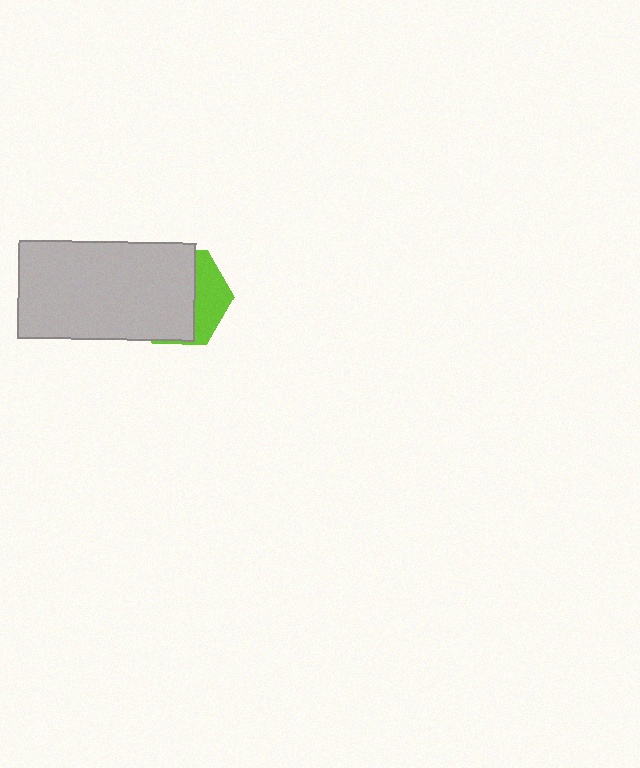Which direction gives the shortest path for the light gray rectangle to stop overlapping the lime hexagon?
Moving left gives the shortest separation.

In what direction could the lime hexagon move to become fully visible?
The lime hexagon could move right. That would shift it out from behind the light gray rectangle entirely.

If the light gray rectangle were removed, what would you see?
You would see the complete lime hexagon.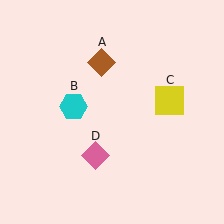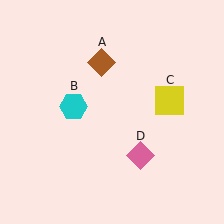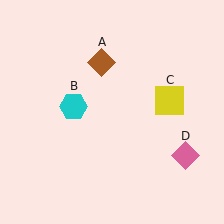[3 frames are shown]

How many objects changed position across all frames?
1 object changed position: pink diamond (object D).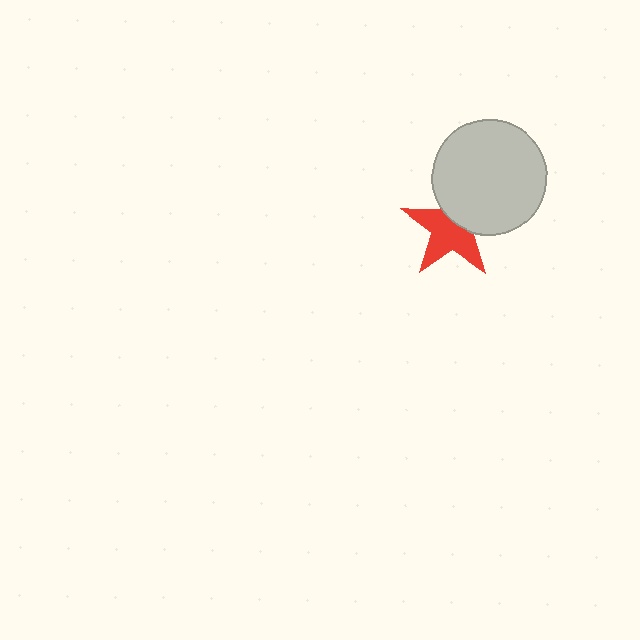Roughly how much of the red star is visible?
About half of it is visible (roughly 62%).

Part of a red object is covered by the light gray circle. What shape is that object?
It is a star.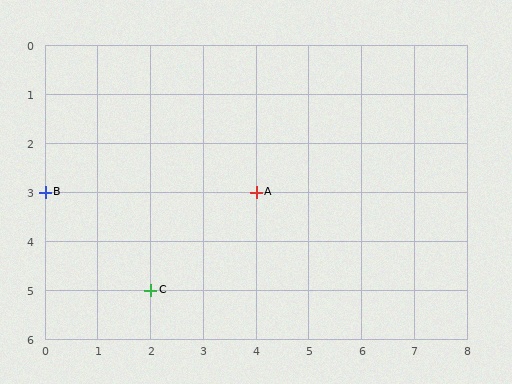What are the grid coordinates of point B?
Point B is at grid coordinates (0, 3).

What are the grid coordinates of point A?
Point A is at grid coordinates (4, 3).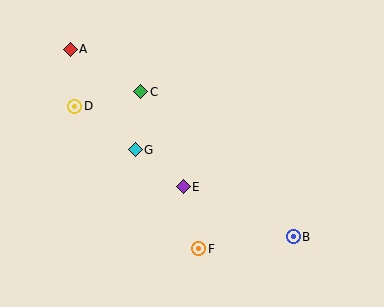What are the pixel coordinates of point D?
Point D is at (75, 106).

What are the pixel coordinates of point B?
Point B is at (293, 237).